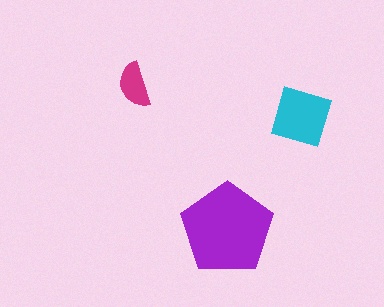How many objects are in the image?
There are 3 objects in the image.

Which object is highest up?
The magenta semicircle is topmost.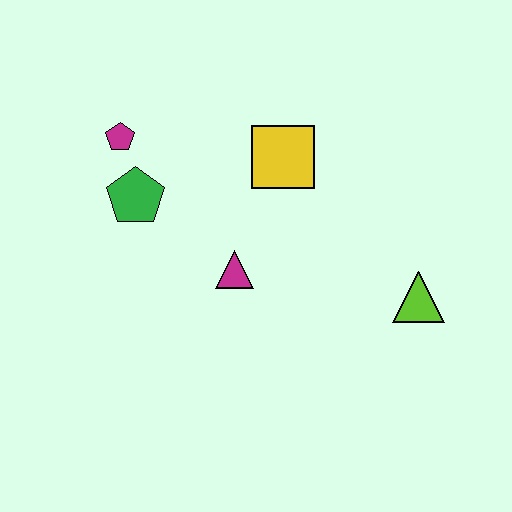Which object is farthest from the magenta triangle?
The lime triangle is farthest from the magenta triangle.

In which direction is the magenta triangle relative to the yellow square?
The magenta triangle is below the yellow square.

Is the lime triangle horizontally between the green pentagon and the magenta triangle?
No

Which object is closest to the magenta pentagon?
The green pentagon is closest to the magenta pentagon.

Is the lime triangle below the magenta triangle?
Yes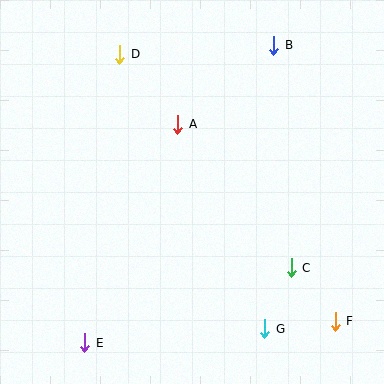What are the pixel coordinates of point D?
Point D is at (120, 54).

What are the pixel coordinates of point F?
Point F is at (335, 321).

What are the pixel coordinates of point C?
Point C is at (291, 268).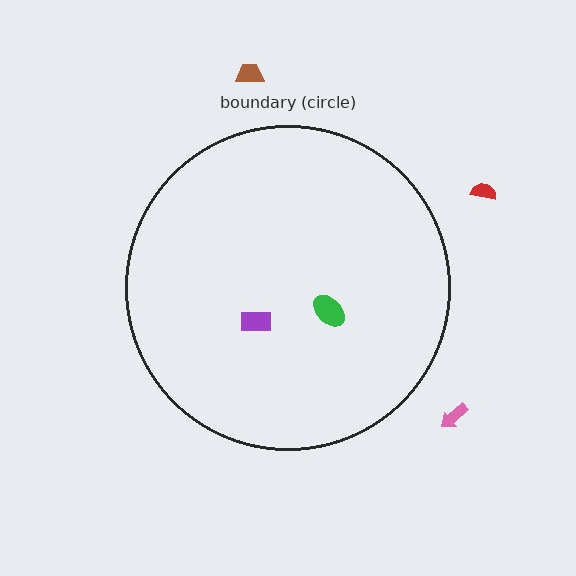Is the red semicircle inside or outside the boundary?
Outside.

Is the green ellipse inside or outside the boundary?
Inside.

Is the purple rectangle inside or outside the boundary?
Inside.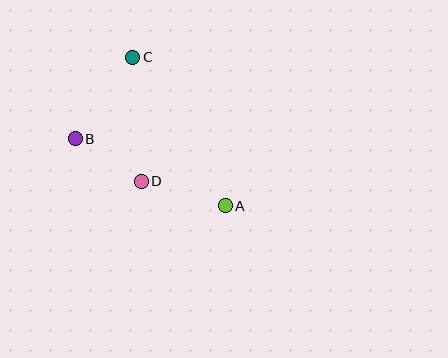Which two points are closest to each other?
Points B and D are closest to each other.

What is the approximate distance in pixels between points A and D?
The distance between A and D is approximately 87 pixels.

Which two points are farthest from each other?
Points A and C are farthest from each other.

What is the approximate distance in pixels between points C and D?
The distance between C and D is approximately 124 pixels.